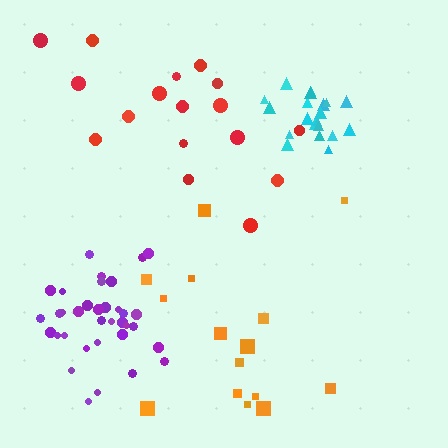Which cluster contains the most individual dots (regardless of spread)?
Purple (35).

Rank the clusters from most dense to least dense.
cyan, purple, orange, red.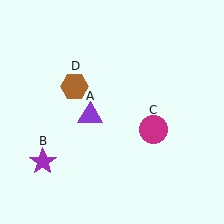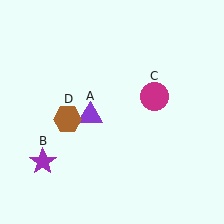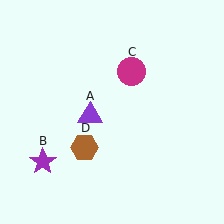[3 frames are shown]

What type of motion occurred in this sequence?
The magenta circle (object C), brown hexagon (object D) rotated counterclockwise around the center of the scene.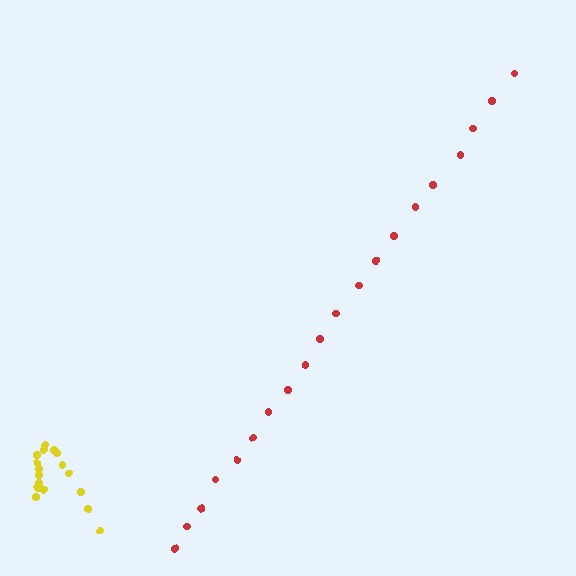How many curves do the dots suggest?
There are 2 distinct paths.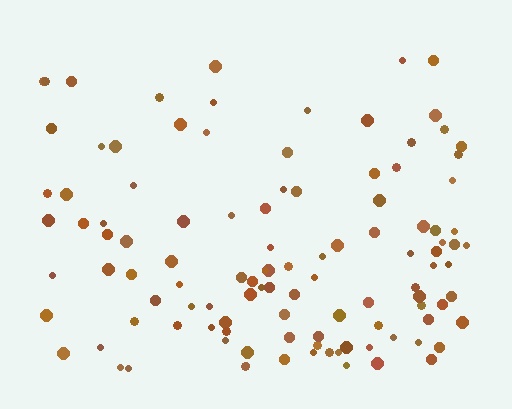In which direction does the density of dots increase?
From top to bottom, with the bottom side densest.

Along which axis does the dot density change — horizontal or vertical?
Vertical.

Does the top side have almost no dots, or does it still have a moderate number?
Still a moderate number, just noticeably fewer than the bottom.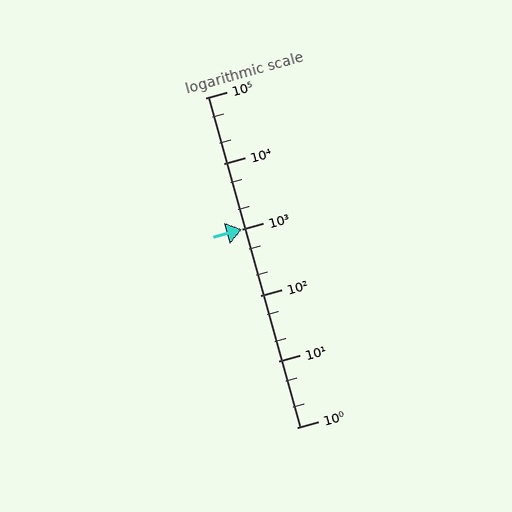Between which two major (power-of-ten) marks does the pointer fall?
The pointer is between 1000 and 10000.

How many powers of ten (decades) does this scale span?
The scale spans 5 decades, from 1 to 100000.